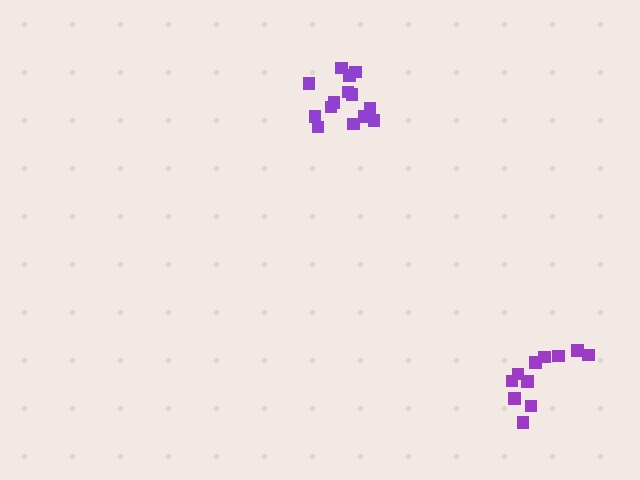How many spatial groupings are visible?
There are 2 spatial groupings.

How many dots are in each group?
Group 1: 14 dots, Group 2: 11 dots (25 total).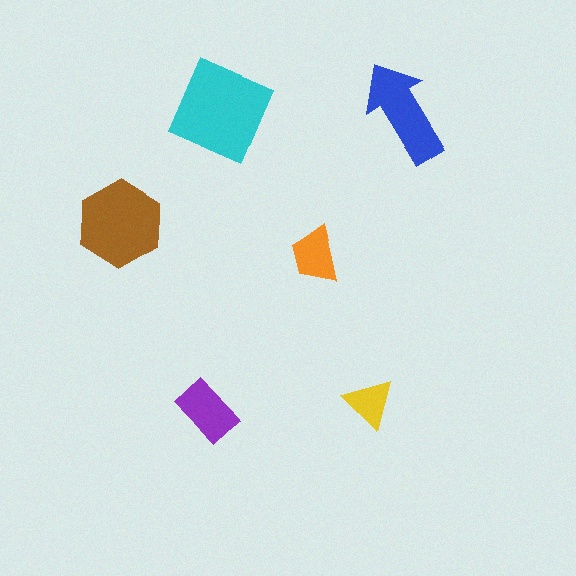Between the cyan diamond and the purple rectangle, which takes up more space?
The cyan diamond.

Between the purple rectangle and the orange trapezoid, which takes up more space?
The purple rectangle.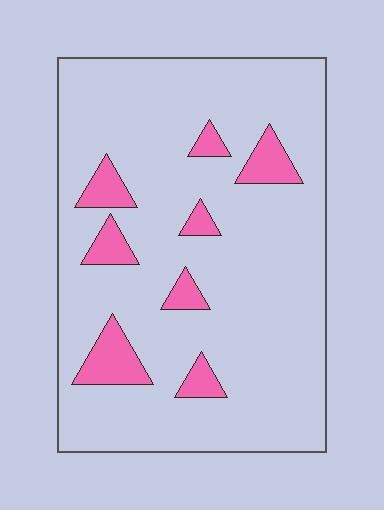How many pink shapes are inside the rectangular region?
8.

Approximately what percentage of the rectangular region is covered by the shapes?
Approximately 10%.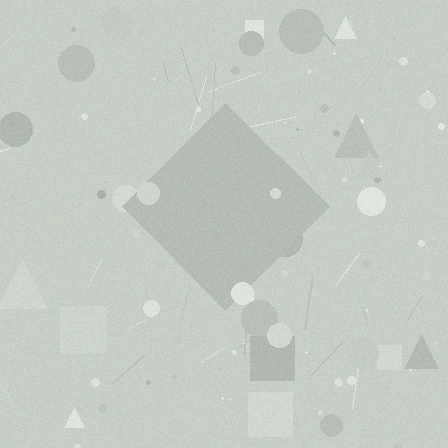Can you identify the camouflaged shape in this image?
The camouflaged shape is a diamond.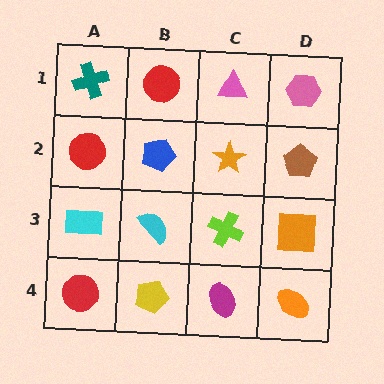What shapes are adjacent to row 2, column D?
A pink hexagon (row 1, column D), an orange square (row 3, column D), an orange star (row 2, column C).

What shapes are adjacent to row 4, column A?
A cyan rectangle (row 3, column A), a yellow pentagon (row 4, column B).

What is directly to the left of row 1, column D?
A pink triangle.